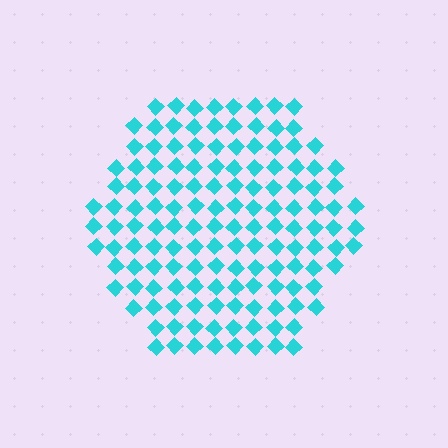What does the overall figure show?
The overall figure shows a hexagon.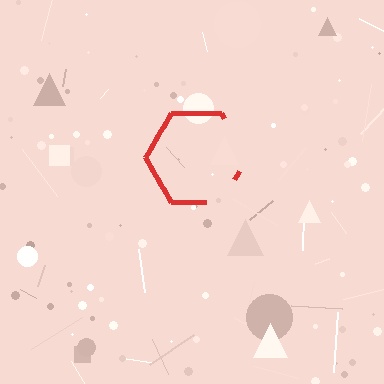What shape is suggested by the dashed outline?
The dashed outline suggests a hexagon.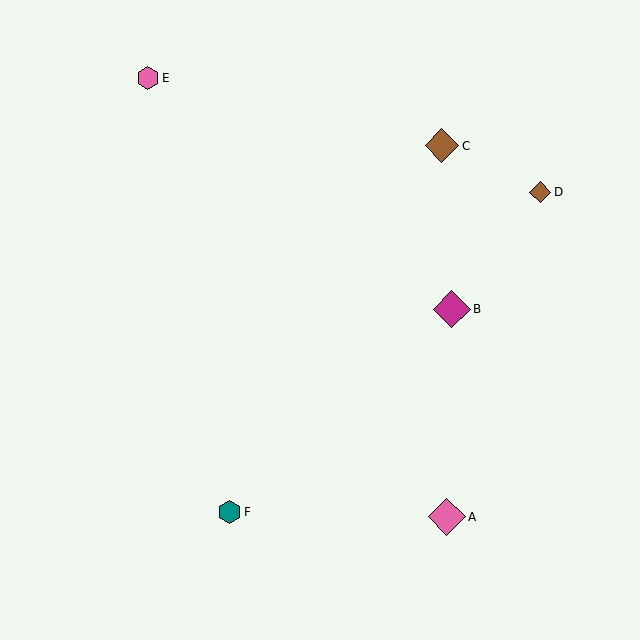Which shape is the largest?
The pink diamond (labeled A) is the largest.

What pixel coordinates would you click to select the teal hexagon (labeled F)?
Click at (229, 512) to select the teal hexagon F.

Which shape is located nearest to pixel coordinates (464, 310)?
The magenta diamond (labeled B) at (452, 309) is nearest to that location.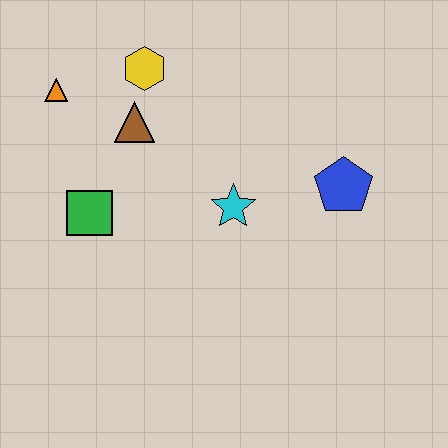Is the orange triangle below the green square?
No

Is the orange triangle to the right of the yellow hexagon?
No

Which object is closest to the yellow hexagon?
The brown triangle is closest to the yellow hexagon.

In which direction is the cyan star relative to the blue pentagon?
The cyan star is to the left of the blue pentagon.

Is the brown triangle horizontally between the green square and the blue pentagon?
Yes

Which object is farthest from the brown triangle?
The blue pentagon is farthest from the brown triangle.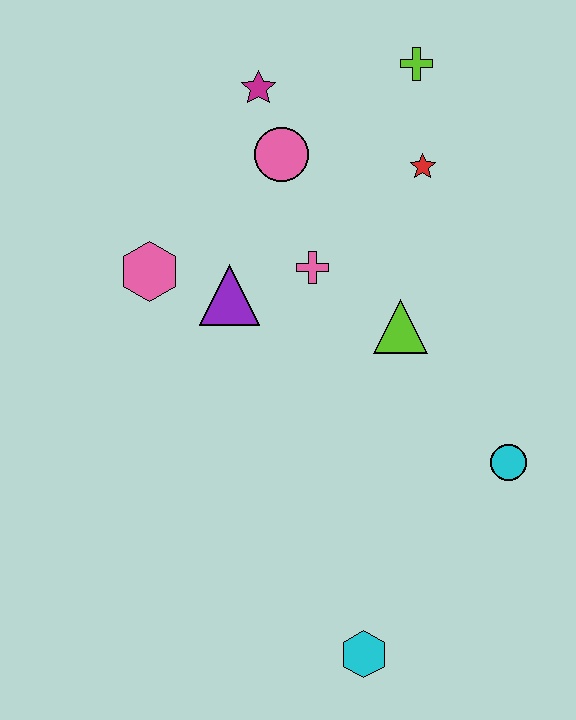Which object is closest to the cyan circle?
The lime triangle is closest to the cyan circle.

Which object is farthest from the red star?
The cyan hexagon is farthest from the red star.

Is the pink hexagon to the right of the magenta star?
No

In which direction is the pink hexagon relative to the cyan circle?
The pink hexagon is to the left of the cyan circle.